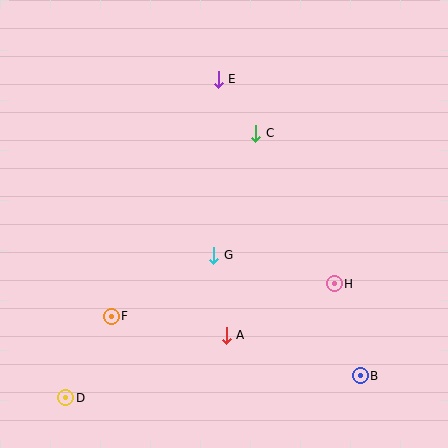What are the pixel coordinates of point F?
Point F is at (111, 316).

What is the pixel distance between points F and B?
The distance between F and B is 256 pixels.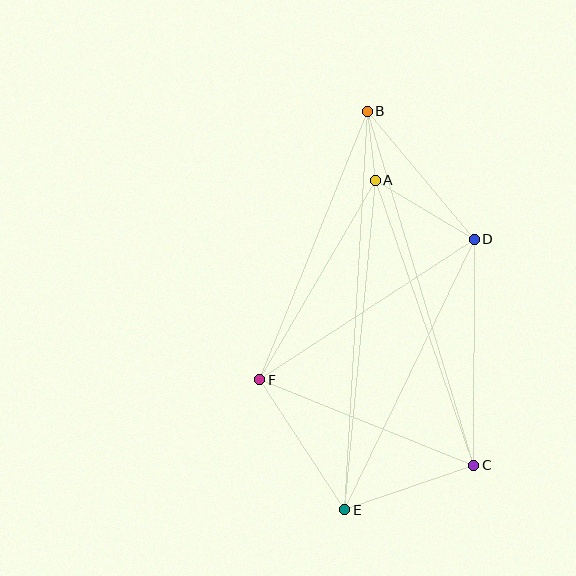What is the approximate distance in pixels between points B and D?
The distance between B and D is approximately 167 pixels.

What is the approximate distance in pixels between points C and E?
The distance between C and E is approximately 137 pixels.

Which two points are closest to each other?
Points A and B are closest to each other.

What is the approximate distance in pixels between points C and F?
The distance between C and F is approximately 230 pixels.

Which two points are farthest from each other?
Points B and E are farthest from each other.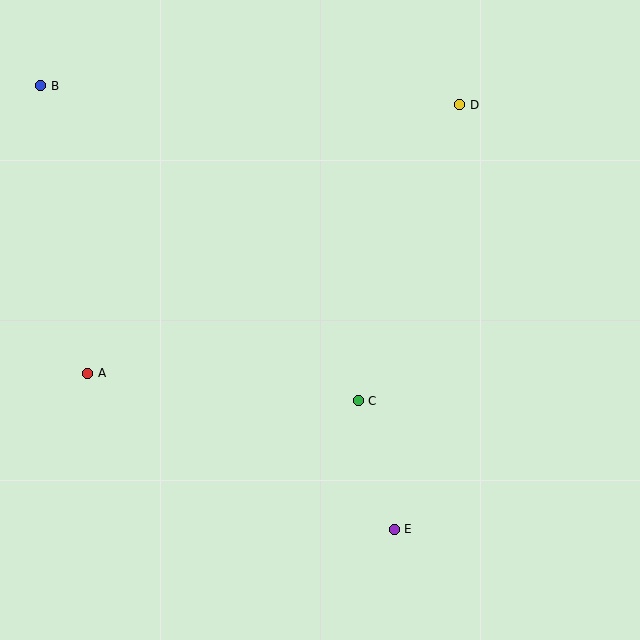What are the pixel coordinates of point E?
Point E is at (394, 529).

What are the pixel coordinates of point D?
Point D is at (460, 105).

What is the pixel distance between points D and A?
The distance between D and A is 459 pixels.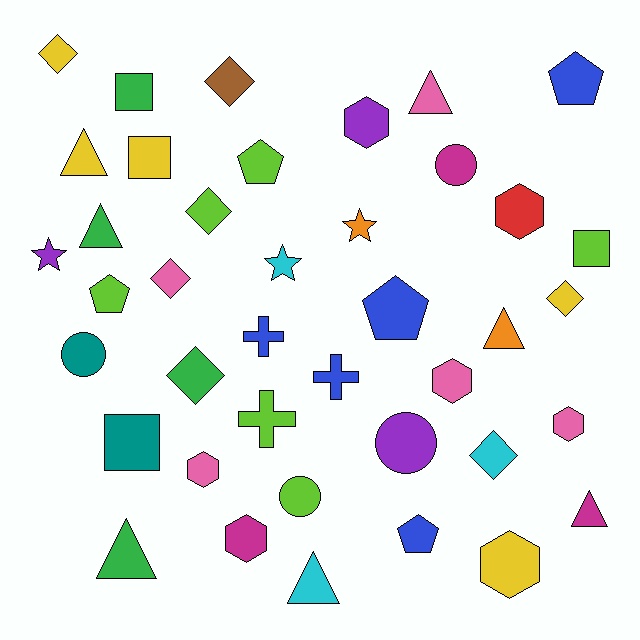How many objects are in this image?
There are 40 objects.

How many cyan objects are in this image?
There are 3 cyan objects.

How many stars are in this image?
There are 3 stars.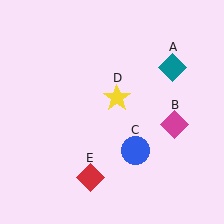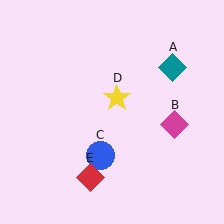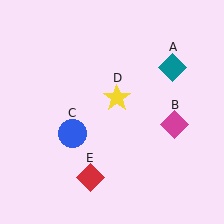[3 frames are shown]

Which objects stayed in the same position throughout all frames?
Teal diamond (object A) and magenta diamond (object B) and yellow star (object D) and red diamond (object E) remained stationary.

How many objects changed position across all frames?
1 object changed position: blue circle (object C).